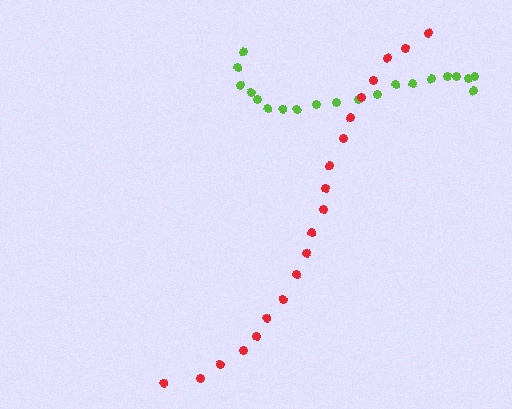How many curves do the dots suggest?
There are 2 distinct paths.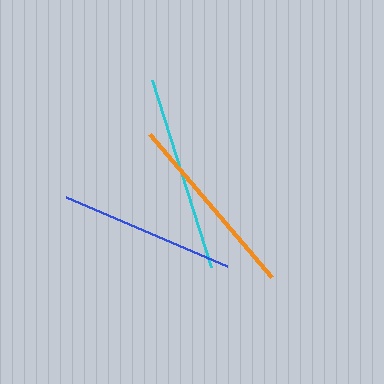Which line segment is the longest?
The cyan line is the longest at approximately 196 pixels.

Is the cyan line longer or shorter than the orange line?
The cyan line is longer than the orange line.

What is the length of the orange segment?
The orange segment is approximately 188 pixels long.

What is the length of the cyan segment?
The cyan segment is approximately 196 pixels long.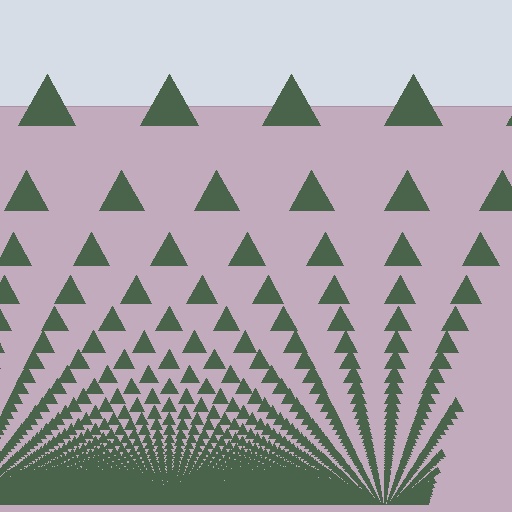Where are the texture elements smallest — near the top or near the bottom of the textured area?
Near the bottom.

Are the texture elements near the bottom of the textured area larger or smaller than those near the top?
Smaller. The gradient is inverted — elements near the bottom are smaller and denser.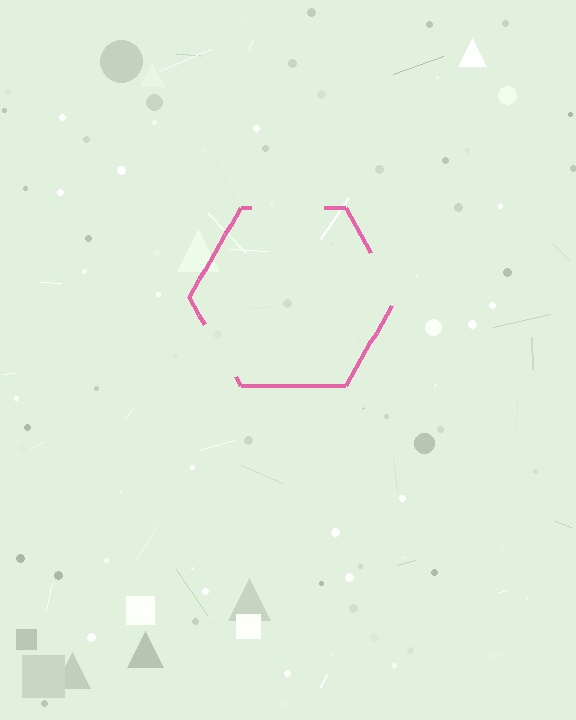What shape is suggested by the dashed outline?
The dashed outline suggests a hexagon.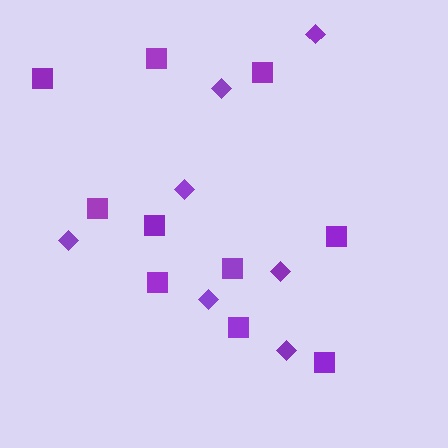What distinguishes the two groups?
There are 2 groups: one group of squares (10) and one group of diamonds (7).